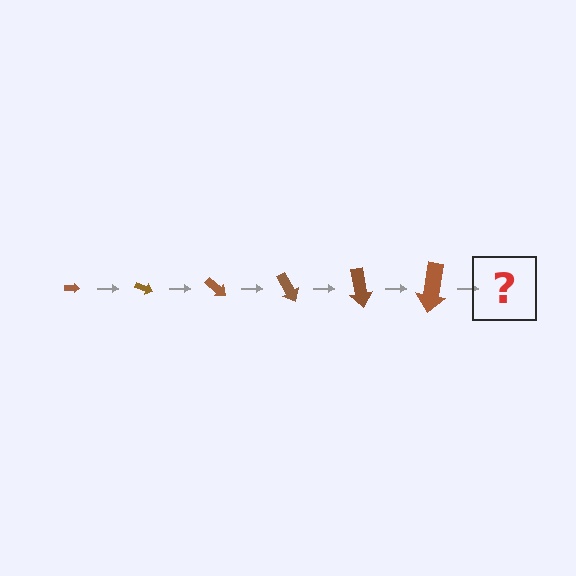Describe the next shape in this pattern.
It should be an arrow, larger than the previous one and rotated 120 degrees from the start.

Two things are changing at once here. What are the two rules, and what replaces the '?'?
The two rules are that the arrow grows larger each step and it rotates 20 degrees each step. The '?' should be an arrow, larger than the previous one and rotated 120 degrees from the start.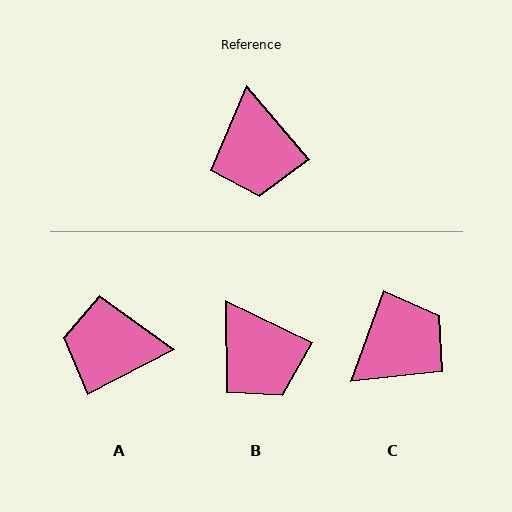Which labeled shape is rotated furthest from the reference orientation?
C, about 120 degrees away.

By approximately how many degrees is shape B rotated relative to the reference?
Approximately 24 degrees counter-clockwise.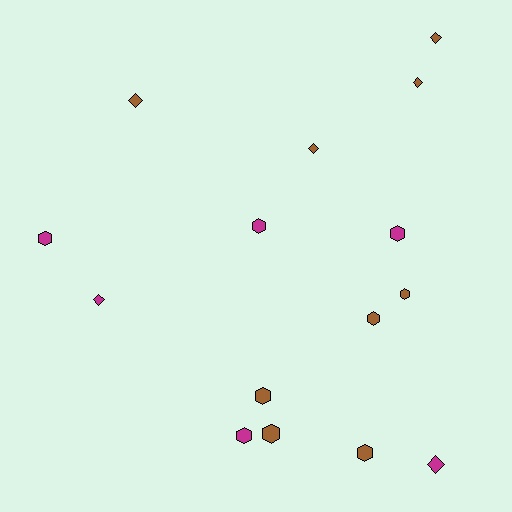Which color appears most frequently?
Brown, with 9 objects.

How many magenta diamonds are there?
There are 2 magenta diamonds.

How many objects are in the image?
There are 15 objects.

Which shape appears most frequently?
Hexagon, with 9 objects.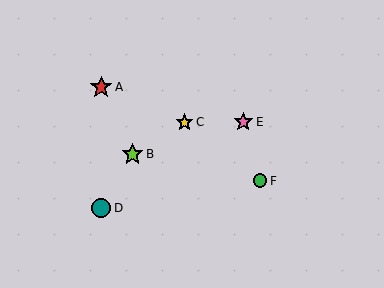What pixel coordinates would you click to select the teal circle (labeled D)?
Click at (101, 208) to select the teal circle D.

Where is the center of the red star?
The center of the red star is at (101, 87).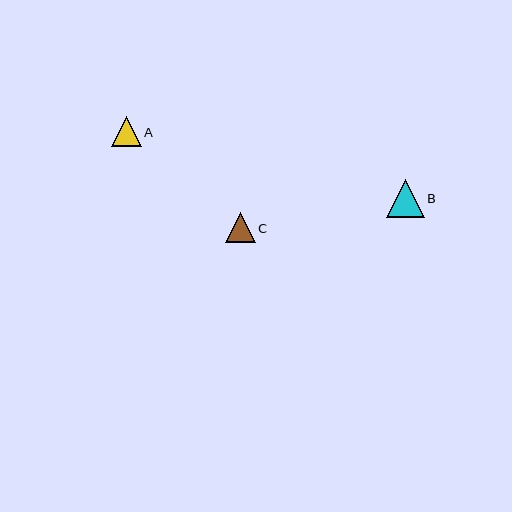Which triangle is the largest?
Triangle B is the largest with a size of approximately 38 pixels.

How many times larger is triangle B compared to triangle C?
Triangle B is approximately 1.3 times the size of triangle C.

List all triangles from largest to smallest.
From largest to smallest: B, C, A.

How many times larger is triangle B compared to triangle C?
Triangle B is approximately 1.3 times the size of triangle C.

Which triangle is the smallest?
Triangle A is the smallest with a size of approximately 30 pixels.